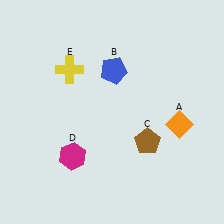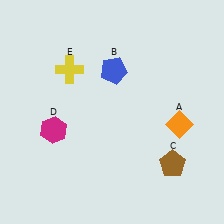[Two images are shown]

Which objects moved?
The objects that moved are: the brown pentagon (C), the magenta hexagon (D).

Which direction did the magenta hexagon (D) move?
The magenta hexagon (D) moved up.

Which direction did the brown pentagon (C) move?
The brown pentagon (C) moved right.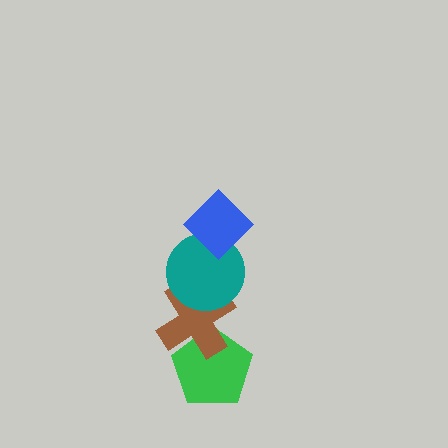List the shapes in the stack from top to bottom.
From top to bottom: the blue diamond, the teal circle, the brown cross, the green pentagon.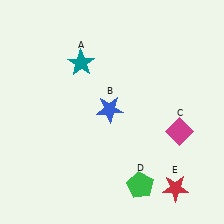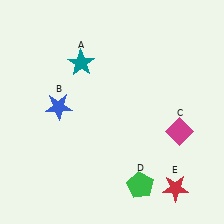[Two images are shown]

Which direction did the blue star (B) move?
The blue star (B) moved left.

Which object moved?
The blue star (B) moved left.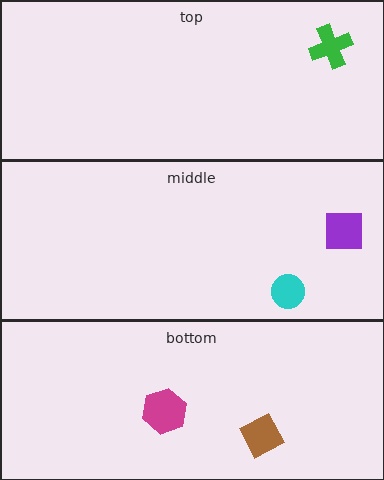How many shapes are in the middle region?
2.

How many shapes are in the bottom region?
2.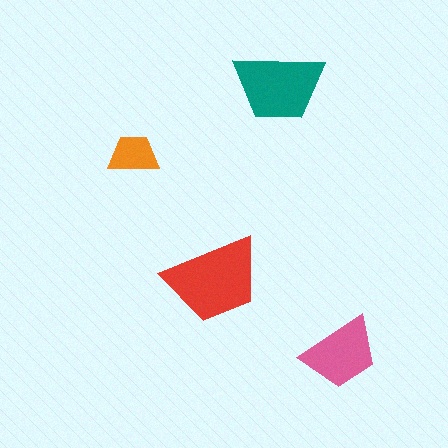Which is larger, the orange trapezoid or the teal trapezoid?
The teal one.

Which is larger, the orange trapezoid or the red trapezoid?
The red one.